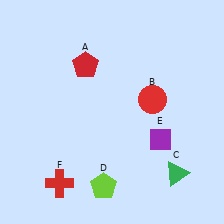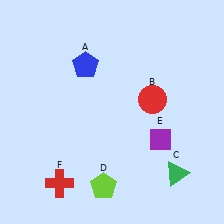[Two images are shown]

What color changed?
The pentagon (A) changed from red in Image 1 to blue in Image 2.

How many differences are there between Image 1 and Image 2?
There is 1 difference between the two images.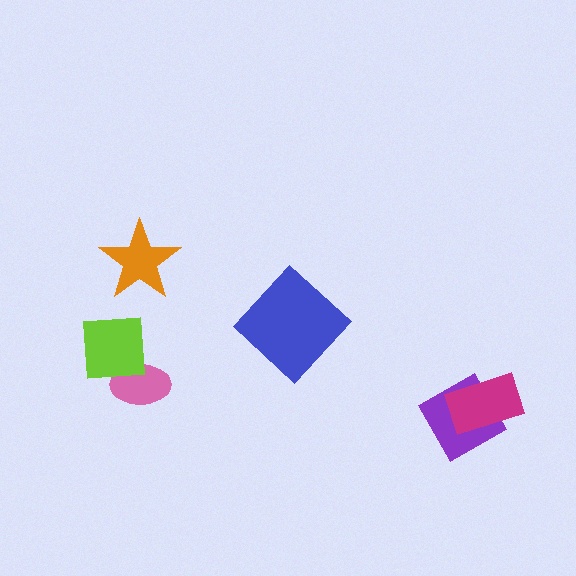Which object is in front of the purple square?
The magenta rectangle is in front of the purple square.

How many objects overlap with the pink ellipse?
1 object overlaps with the pink ellipse.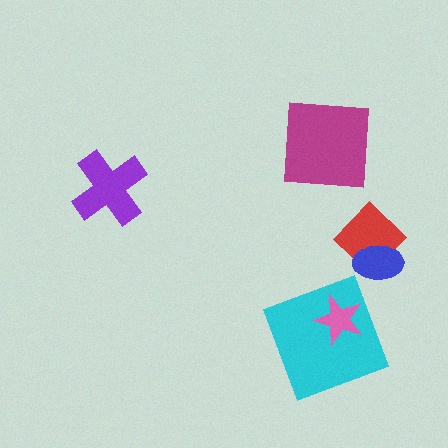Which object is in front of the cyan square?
The pink star is in front of the cyan square.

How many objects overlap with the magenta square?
0 objects overlap with the magenta square.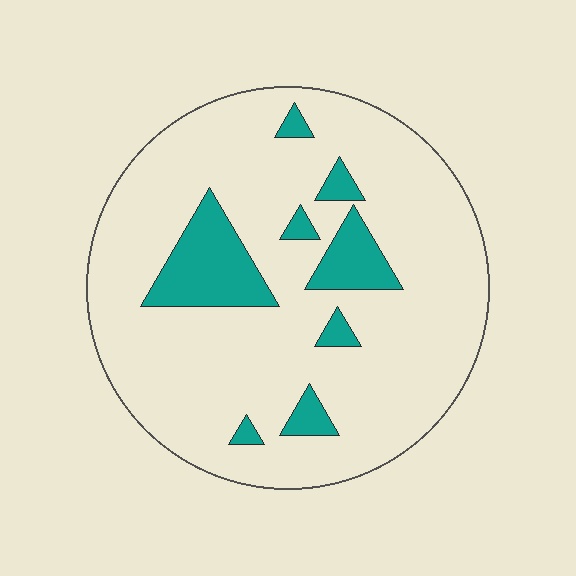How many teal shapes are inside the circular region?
8.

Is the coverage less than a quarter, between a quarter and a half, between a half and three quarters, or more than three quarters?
Less than a quarter.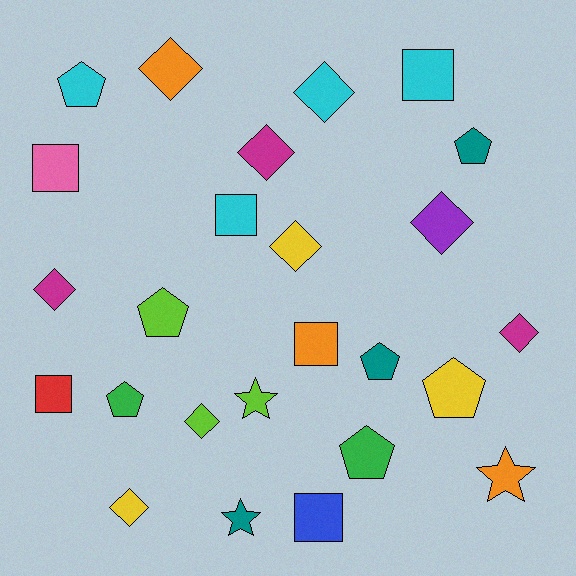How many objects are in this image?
There are 25 objects.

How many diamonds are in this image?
There are 9 diamonds.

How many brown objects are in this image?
There are no brown objects.